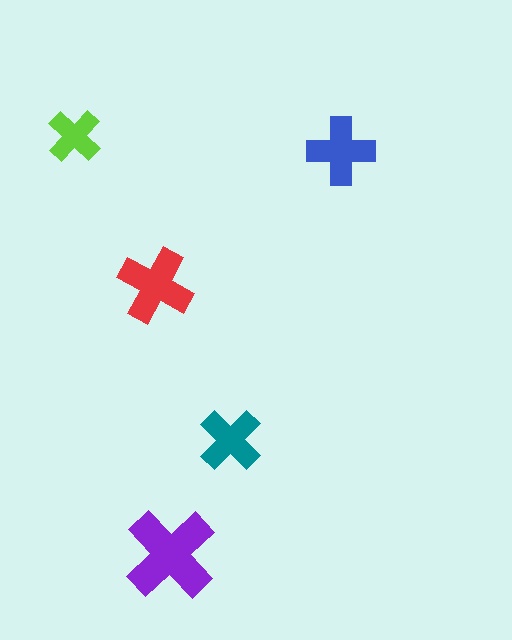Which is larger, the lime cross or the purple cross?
The purple one.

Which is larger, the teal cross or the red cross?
The red one.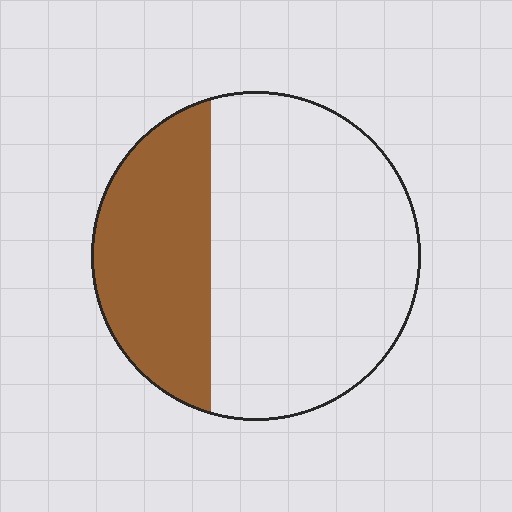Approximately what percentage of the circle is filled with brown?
Approximately 35%.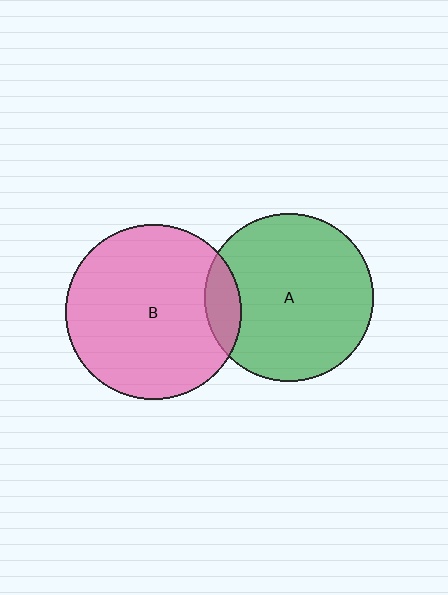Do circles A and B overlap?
Yes.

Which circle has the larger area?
Circle B (pink).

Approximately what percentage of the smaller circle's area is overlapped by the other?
Approximately 10%.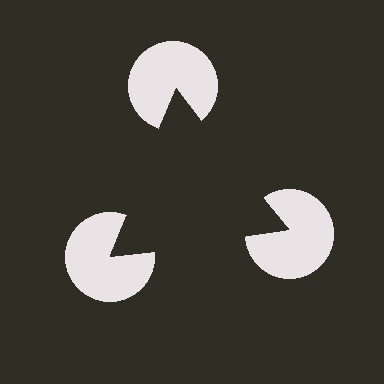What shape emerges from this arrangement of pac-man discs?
An illusory triangle — its edges are inferred from the aligned wedge cuts in the pac-man discs, not physically drawn.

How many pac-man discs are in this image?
There are 3 — one at each vertex of the illusory triangle.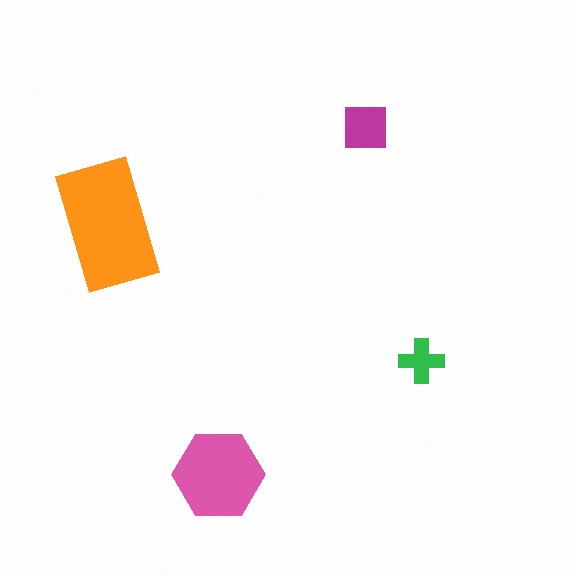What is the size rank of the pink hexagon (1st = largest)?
2nd.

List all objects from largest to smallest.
The orange rectangle, the pink hexagon, the magenta square, the green cross.